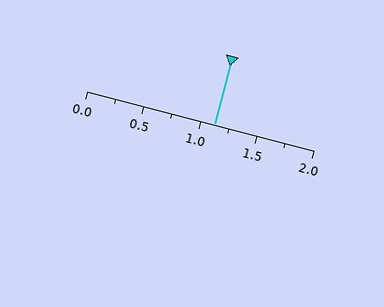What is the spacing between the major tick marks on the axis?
The major ticks are spaced 0.5 apart.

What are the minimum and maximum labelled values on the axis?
The axis runs from 0.0 to 2.0.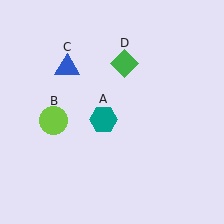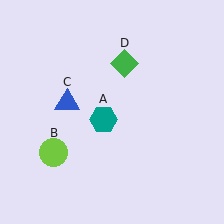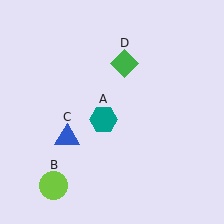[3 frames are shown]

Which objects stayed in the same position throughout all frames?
Teal hexagon (object A) and green diamond (object D) remained stationary.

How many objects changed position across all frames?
2 objects changed position: lime circle (object B), blue triangle (object C).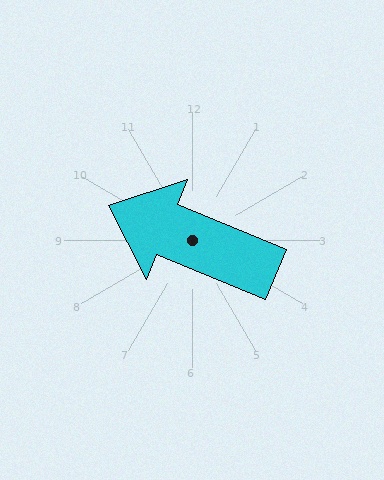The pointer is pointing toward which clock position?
Roughly 10 o'clock.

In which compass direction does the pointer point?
West.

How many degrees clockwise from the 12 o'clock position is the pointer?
Approximately 292 degrees.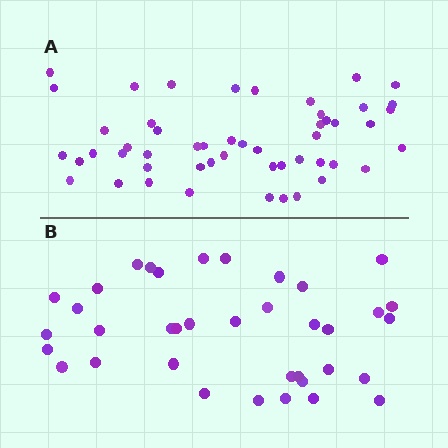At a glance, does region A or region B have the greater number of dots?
Region A (the top region) has more dots.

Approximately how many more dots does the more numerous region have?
Region A has approximately 15 more dots than region B.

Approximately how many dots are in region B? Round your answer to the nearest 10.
About 40 dots. (The exact count is 37, which rounds to 40.)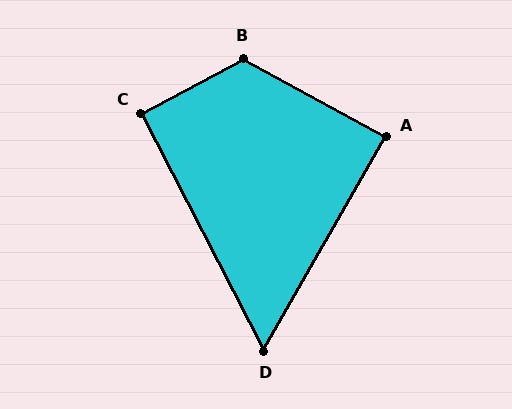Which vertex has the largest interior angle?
B, at approximately 123 degrees.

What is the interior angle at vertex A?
Approximately 89 degrees (approximately right).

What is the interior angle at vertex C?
Approximately 91 degrees (approximately right).